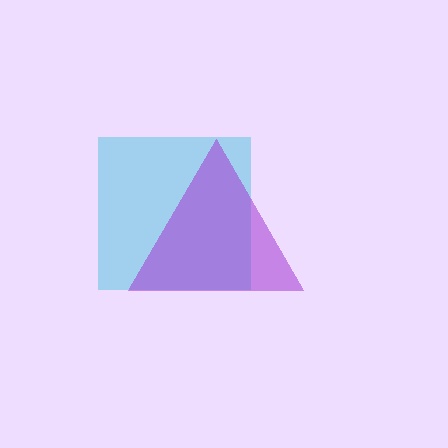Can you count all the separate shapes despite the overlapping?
Yes, there are 2 separate shapes.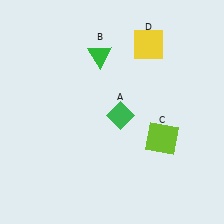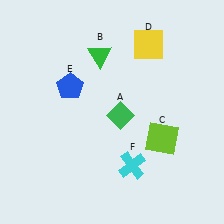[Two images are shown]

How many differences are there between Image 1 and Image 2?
There are 2 differences between the two images.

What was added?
A blue pentagon (E), a cyan cross (F) were added in Image 2.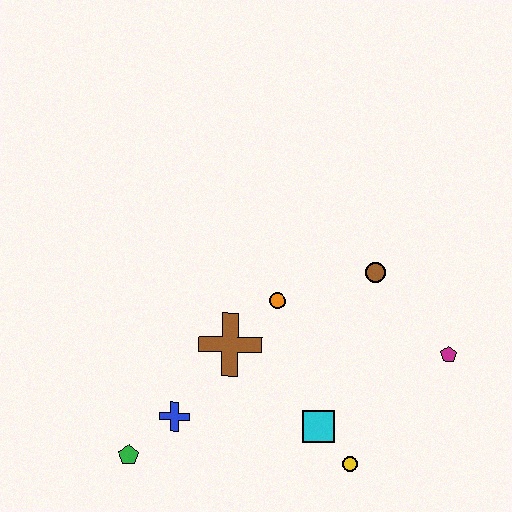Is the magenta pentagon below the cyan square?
No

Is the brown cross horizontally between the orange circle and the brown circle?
No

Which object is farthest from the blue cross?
The magenta pentagon is farthest from the blue cross.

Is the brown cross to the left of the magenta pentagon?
Yes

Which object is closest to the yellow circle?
The cyan square is closest to the yellow circle.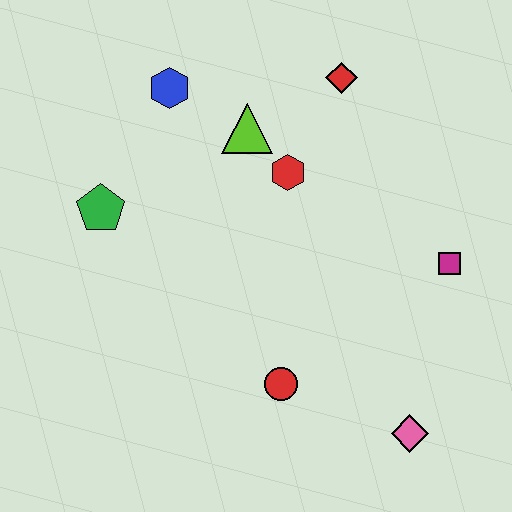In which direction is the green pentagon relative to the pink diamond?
The green pentagon is to the left of the pink diamond.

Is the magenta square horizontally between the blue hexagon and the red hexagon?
No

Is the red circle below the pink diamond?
No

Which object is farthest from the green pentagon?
The pink diamond is farthest from the green pentagon.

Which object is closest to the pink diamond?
The red circle is closest to the pink diamond.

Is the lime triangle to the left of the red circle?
Yes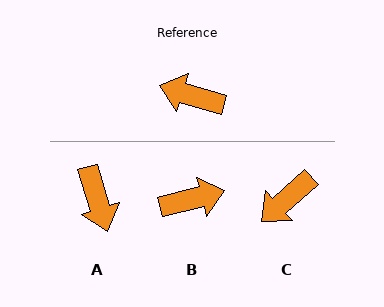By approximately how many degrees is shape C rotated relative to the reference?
Approximately 59 degrees counter-clockwise.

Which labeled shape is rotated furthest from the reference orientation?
B, about 149 degrees away.